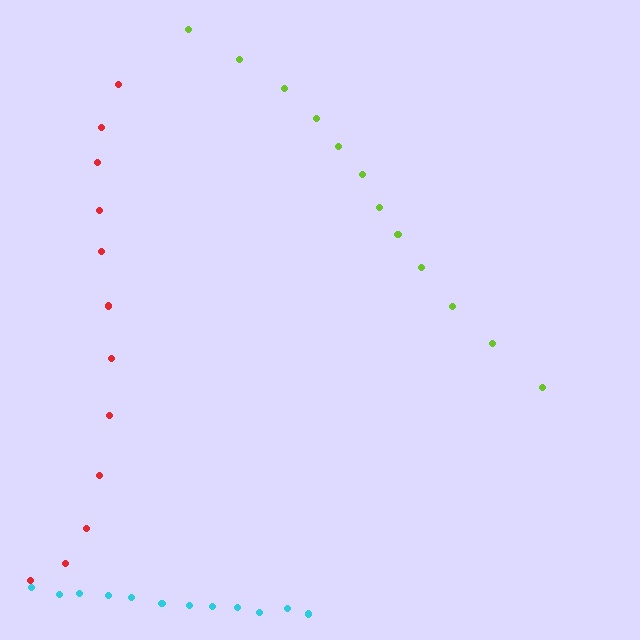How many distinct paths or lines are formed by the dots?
There are 3 distinct paths.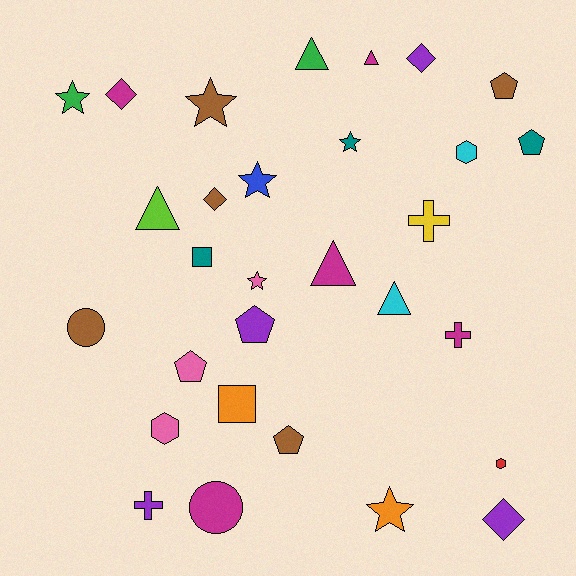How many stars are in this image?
There are 6 stars.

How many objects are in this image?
There are 30 objects.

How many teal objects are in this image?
There are 3 teal objects.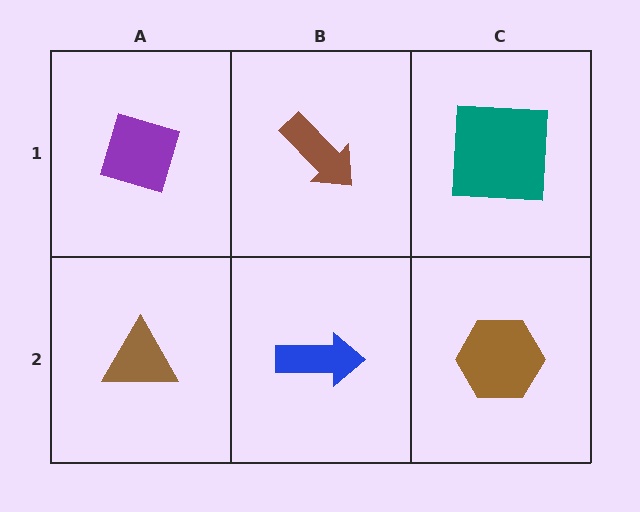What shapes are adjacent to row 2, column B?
A brown arrow (row 1, column B), a brown triangle (row 2, column A), a brown hexagon (row 2, column C).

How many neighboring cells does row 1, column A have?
2.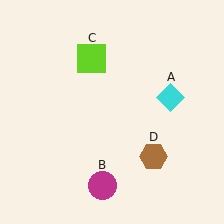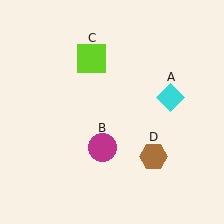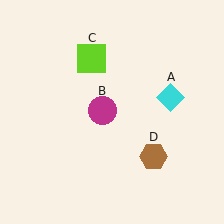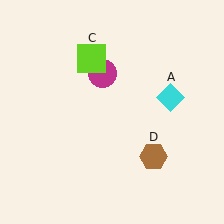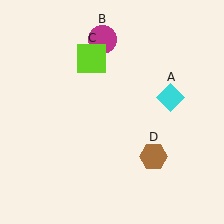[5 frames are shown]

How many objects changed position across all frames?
1 object changed position: magenta circle (object B).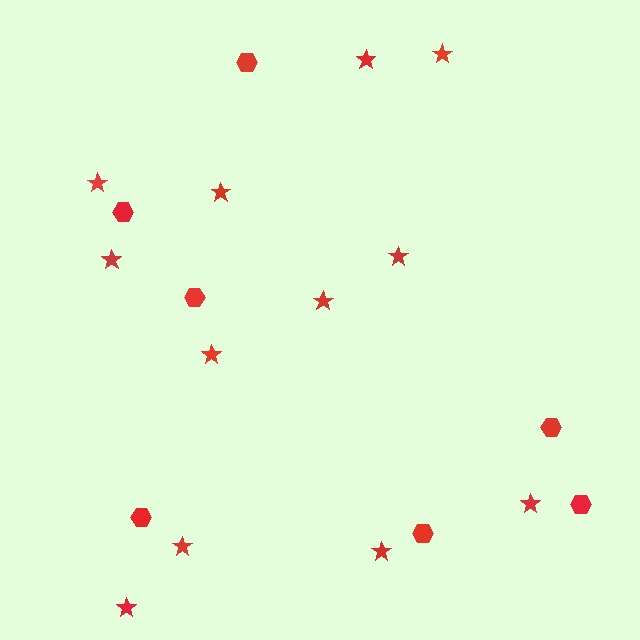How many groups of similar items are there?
There are 2 groups: one group of stars (12) and one group of hexagons (7).